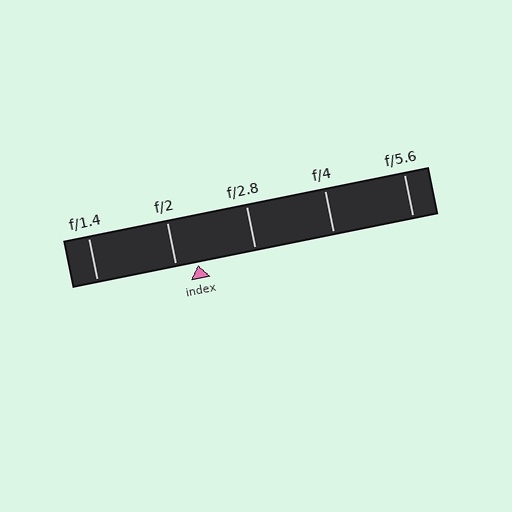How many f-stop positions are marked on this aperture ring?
There are 5 f-stop positions marked.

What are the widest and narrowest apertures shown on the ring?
The widest aperture shown is f/1.4 and the narrowest is f/5.6.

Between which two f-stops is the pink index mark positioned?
The index mark is between f/2 and f/2.8.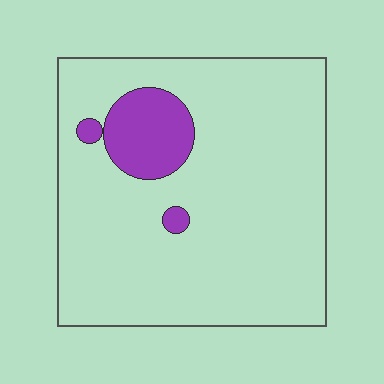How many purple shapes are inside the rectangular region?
3.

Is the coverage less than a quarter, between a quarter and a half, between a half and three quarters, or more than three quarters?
Less than a quarter.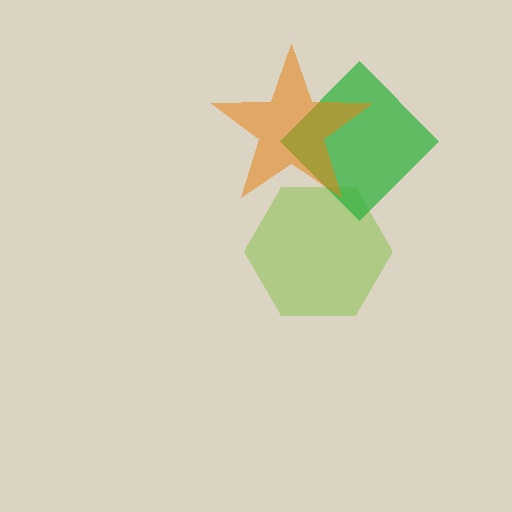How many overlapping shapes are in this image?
There are 3 overlapping shapes in the image.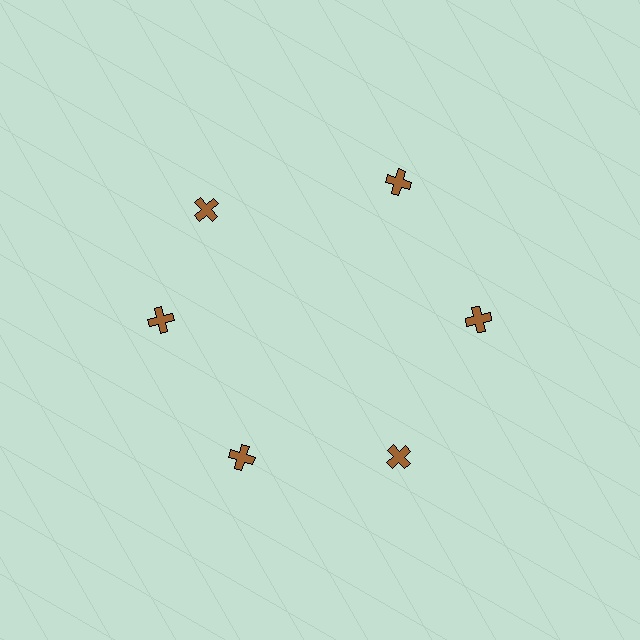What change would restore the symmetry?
The symmetry would be restored by rotating it back into even spacing with its neighbors so that all 6 crosses sit at equal angles and equal distance from the center.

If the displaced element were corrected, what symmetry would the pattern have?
It would have 6-fold rotational symmetry — the pattern would map onto itself every 60 degrees.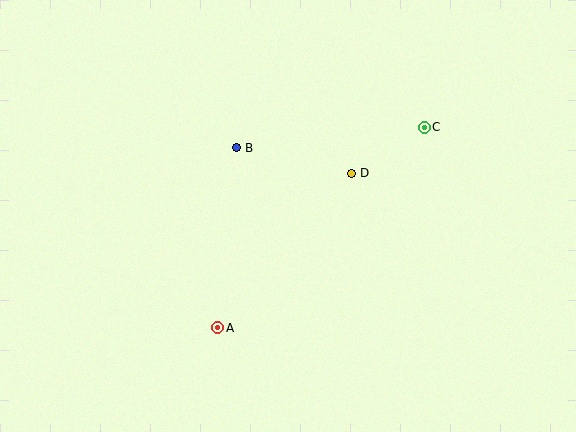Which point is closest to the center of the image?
Point D at (352, 173) is closest to the center.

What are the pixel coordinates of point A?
Point A is at (218, 328).